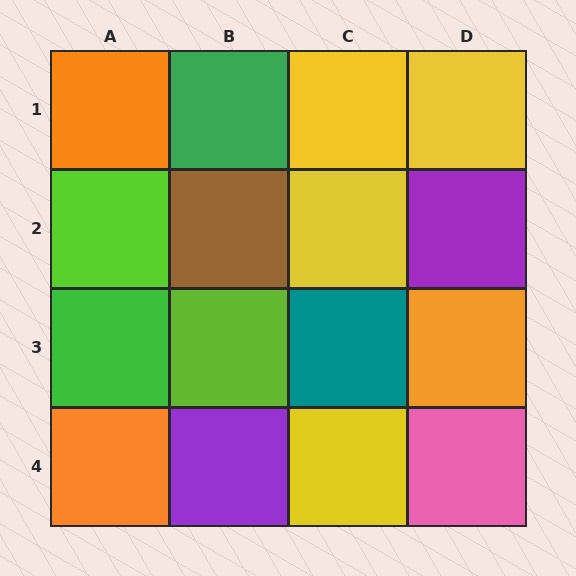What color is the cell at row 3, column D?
Orange.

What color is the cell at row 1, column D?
Yellow.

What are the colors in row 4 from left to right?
Orange, purple, yellow, pink.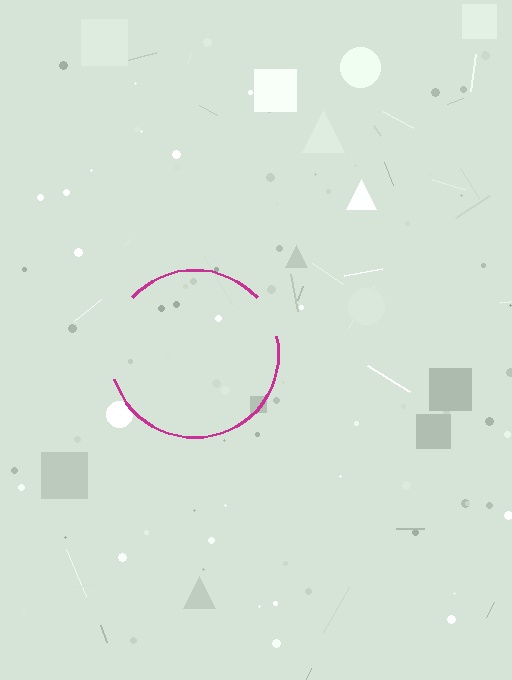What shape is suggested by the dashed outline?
The dashed outline suggests a circle.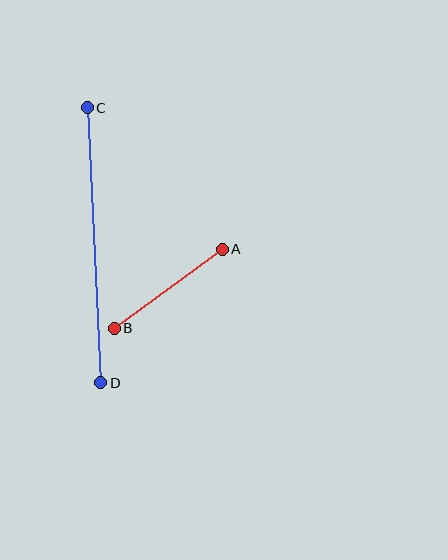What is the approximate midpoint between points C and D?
The midpoint is at approximately (94, 245) pixels.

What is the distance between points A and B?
The distance is approximately 134 pixels.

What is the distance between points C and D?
The distance is approximately 275 pixels.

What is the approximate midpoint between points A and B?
The midpoint is at approximately (168, 289) pixels.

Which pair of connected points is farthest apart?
Points C and D are farthest apart.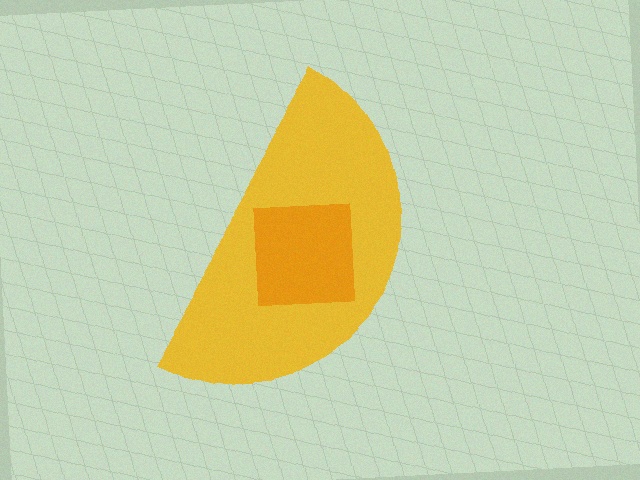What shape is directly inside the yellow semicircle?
The orange square.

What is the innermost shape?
The orange square.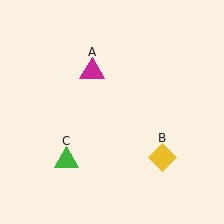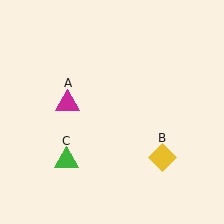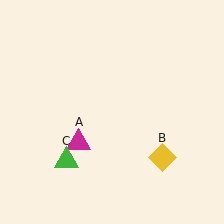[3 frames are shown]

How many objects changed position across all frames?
1 object changed position: magenta triangle (object A).